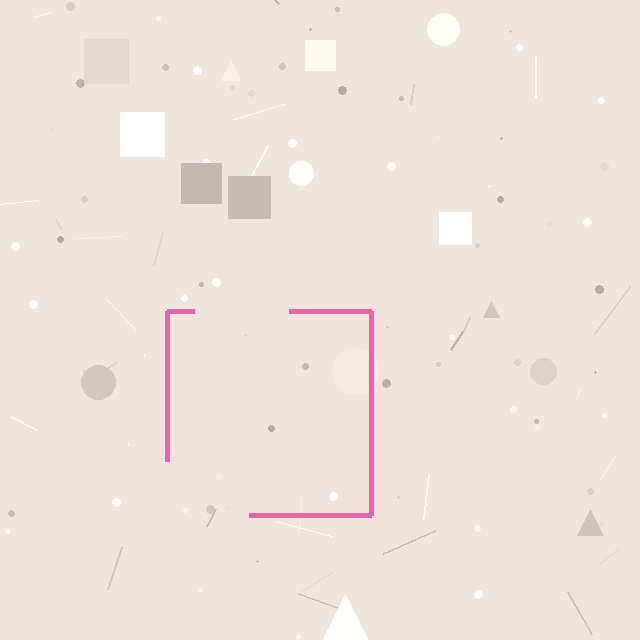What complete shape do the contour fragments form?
The contour fragments form a square.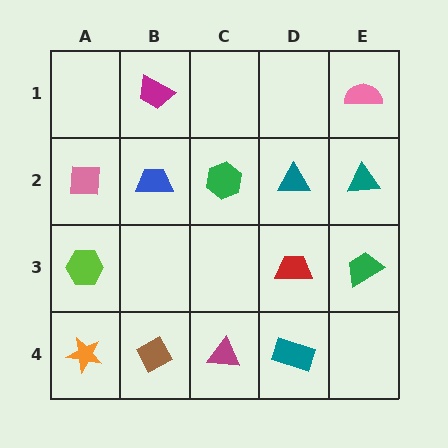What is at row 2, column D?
A teal triangle.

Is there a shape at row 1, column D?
No, that cell is empty.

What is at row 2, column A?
A pink square.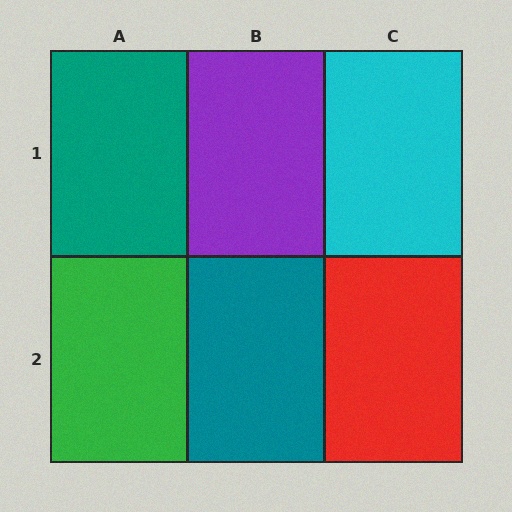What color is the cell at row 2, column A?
Green.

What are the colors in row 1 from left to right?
Teal, purple, cyan.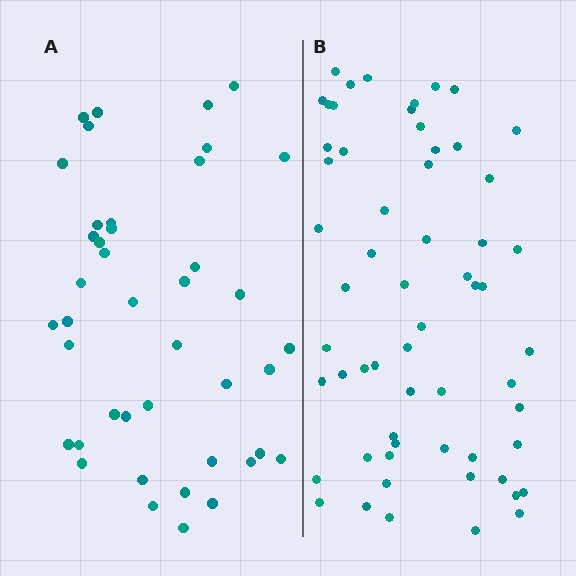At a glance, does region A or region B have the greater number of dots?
Region B (the right region) has more dots.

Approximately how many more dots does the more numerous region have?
Region B has approximately 20 more dots than region A.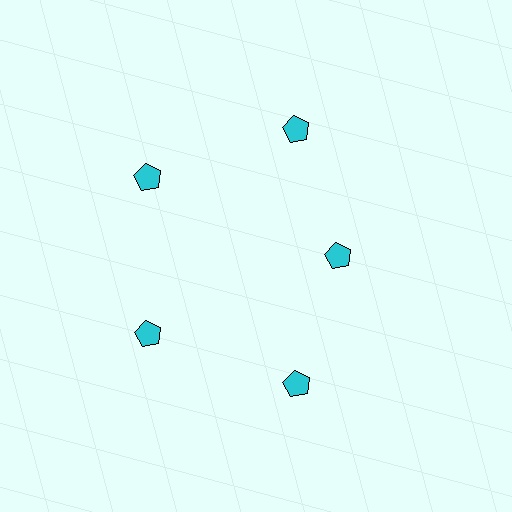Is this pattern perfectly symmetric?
No. The 5 cyan pentagons are arranged in a ring, but one element near the 3 o'clock position is pulled inward toward the center, breaking the 5-fold rotational symmetry.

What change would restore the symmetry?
The symmetry would be restored by moving it outward, back onto the ring so that all 5 pentagons sit at equal angles and equal distance from the center.